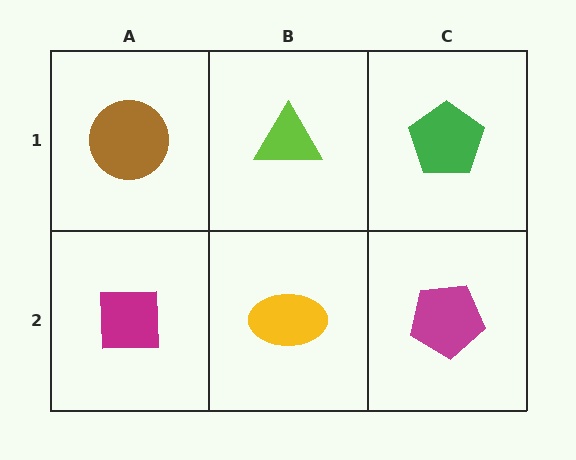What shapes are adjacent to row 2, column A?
A brown circle (row 1, column A), a yellow ellipse (row 2, column B).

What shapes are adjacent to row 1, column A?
A magenta square (row 2, column A), a lime triangle (row 1, column B).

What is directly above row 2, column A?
A brown circle.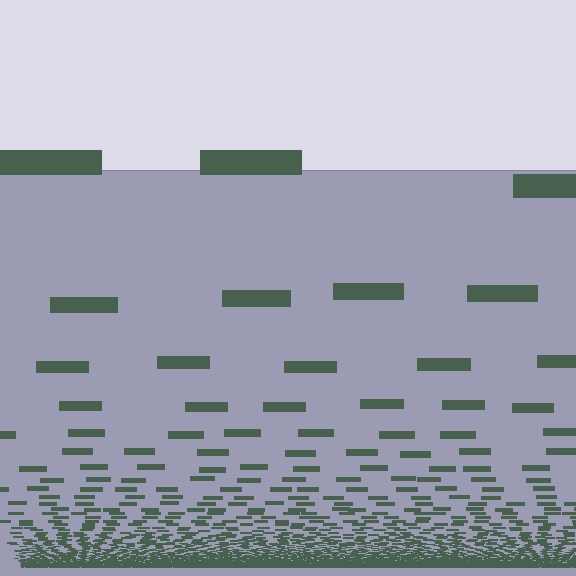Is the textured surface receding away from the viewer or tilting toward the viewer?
The surface appears to tilt toward the viewer. Texture elements get larger and sparser toward the top.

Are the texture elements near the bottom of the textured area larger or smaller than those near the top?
Smaller. The gradient is inverted — elements near the bottom are smaller and denser.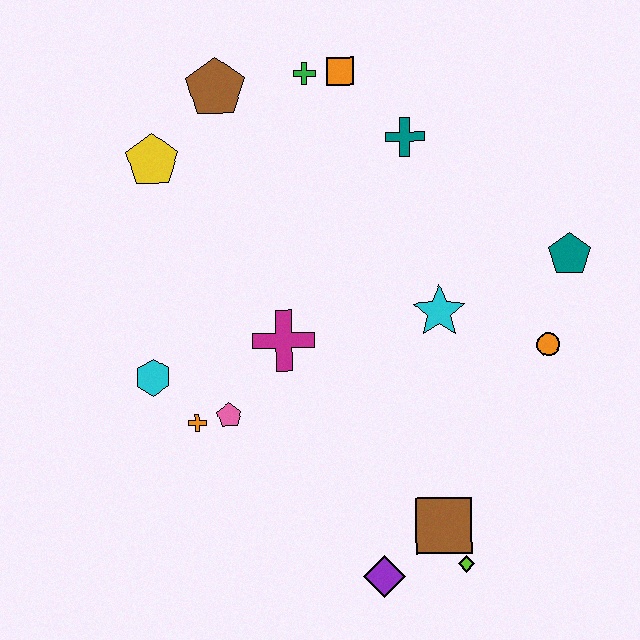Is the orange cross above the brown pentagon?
No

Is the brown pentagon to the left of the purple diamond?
Yes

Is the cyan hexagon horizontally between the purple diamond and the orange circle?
No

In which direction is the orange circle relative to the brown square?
The orange circle is above the brown square.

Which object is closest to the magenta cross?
The pink pentagon is closest to the magenta cross.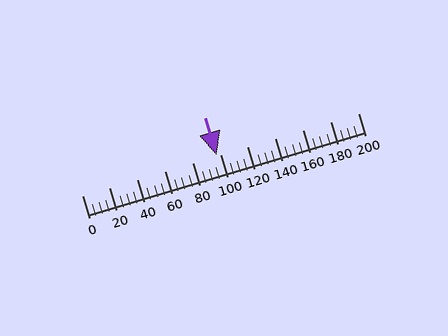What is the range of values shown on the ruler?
The ruler shows values from 0 to 200.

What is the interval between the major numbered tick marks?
The major tick marks are spaced 20 units apart.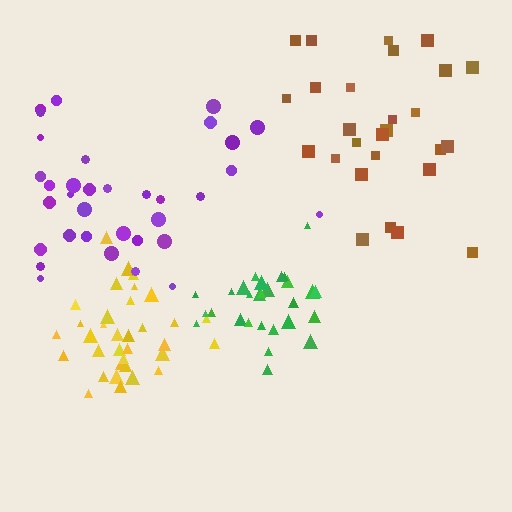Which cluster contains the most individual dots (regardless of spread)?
Yellow (35).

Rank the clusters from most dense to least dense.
yellow, green, purple, brown.